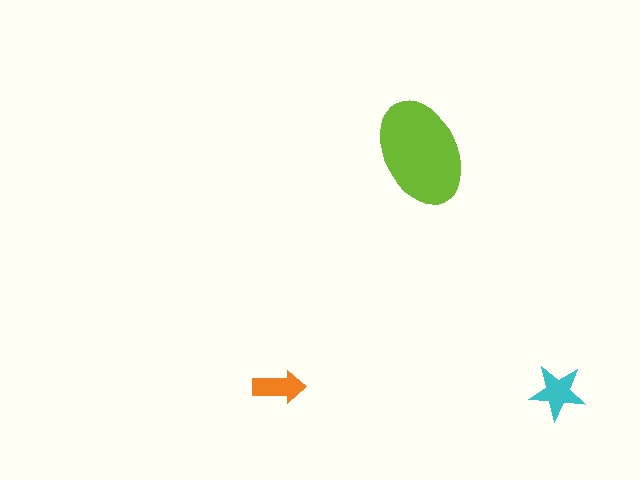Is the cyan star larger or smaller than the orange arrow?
Larger.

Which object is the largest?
The lime ellipse.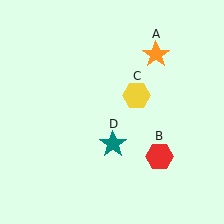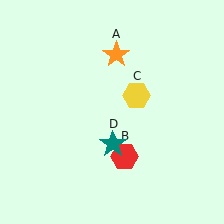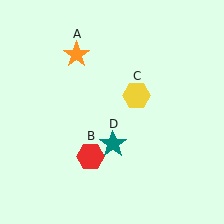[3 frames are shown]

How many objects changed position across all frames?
2 objects changed position: orange star (object A), red hexagon (object B).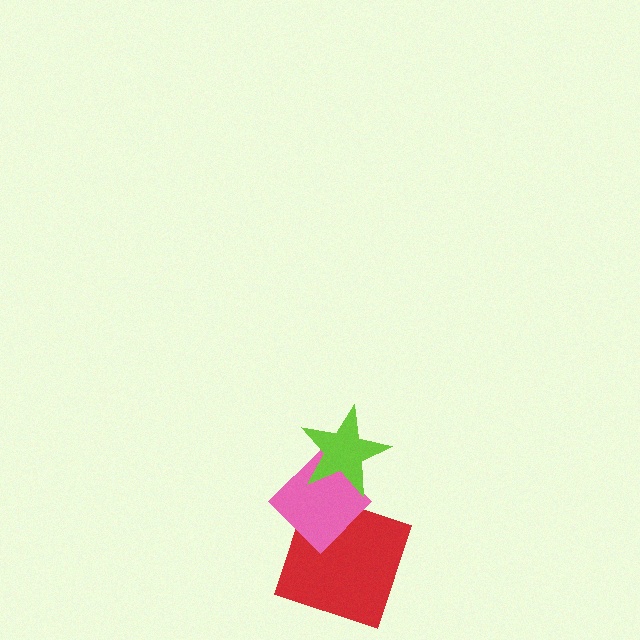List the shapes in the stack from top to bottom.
From top to bottom: the lime star, the pink diamond, the red square.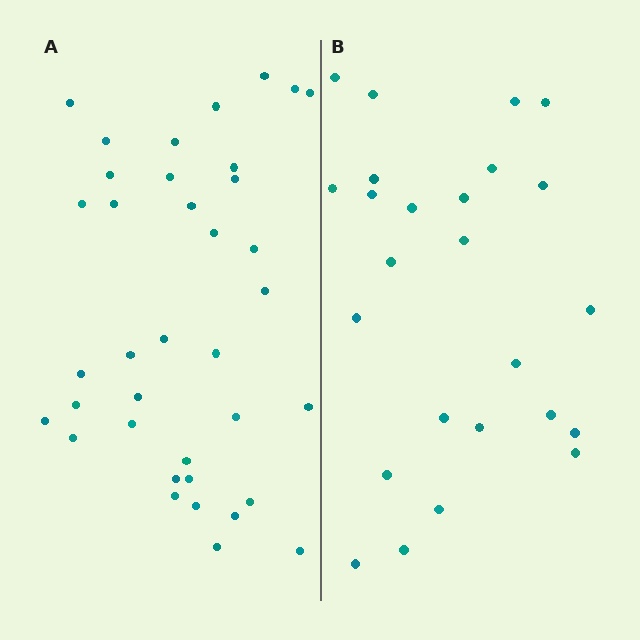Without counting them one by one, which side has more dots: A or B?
Region A (the left region) has more dots.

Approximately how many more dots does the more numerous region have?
Region A has roughly 12 or so more dots than region B.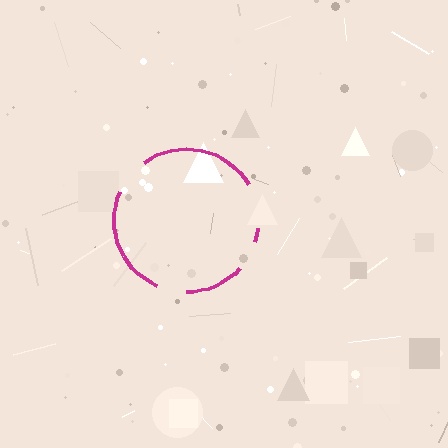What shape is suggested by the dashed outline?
The dashed outline suggests a circle.